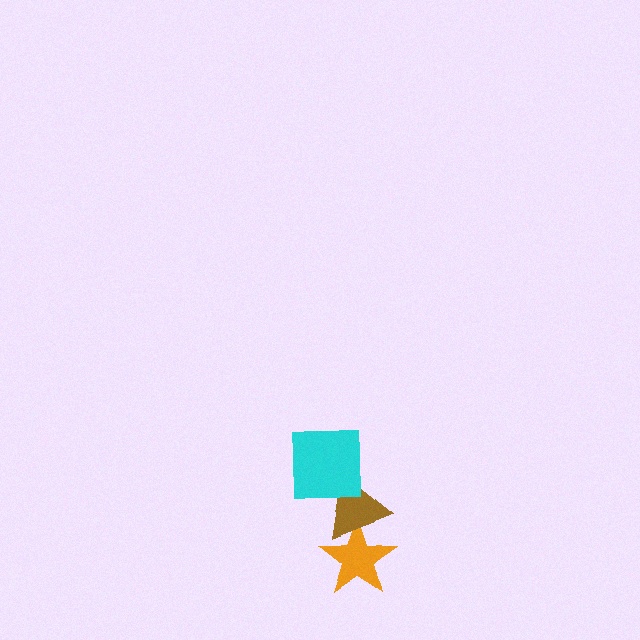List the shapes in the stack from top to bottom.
From top to bottom: the cyan square, the brown triangle, the orange star.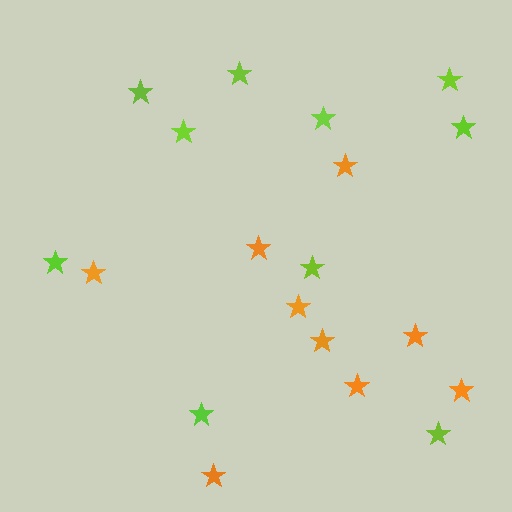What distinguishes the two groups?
There are 2 groups: one group of orange stars (9) and one group of lime stars (10).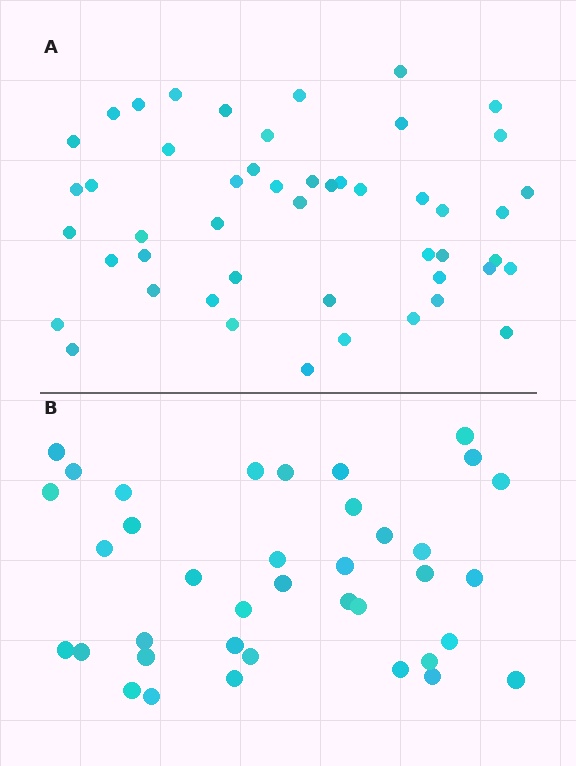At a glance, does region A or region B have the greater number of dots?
Region A (the top region) has more dots.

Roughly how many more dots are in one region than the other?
Region A has roughly 12 or so more dots than region B.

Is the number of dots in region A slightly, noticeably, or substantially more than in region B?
Region A has noticeably more, but not dramatically so. The ratio is roughly 1.3 to 1.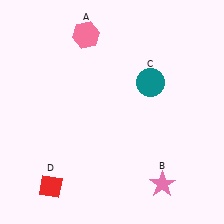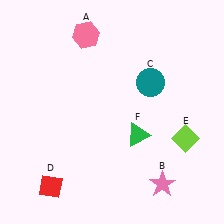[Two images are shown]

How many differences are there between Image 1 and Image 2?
There are 2 differences between the two images.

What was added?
A lime diamond (E), a green triangle (F) were added in Image 2.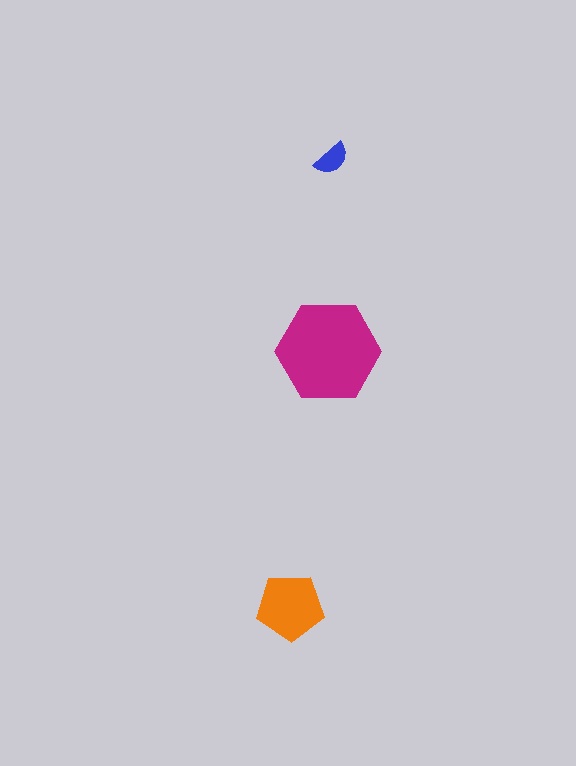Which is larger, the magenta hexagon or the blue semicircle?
The magenta hexagon.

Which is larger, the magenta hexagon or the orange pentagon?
The magenta hexagon.